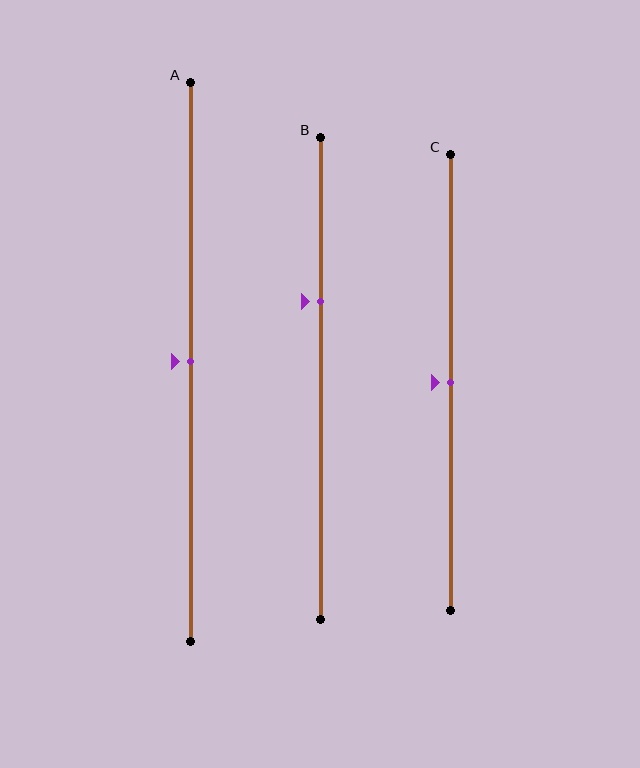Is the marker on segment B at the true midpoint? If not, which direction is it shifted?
No, the marker on segment B is shifted upward by about 16% of the segment length.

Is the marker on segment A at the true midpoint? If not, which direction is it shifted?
Yes, the marker on segment A is at the true midpoint.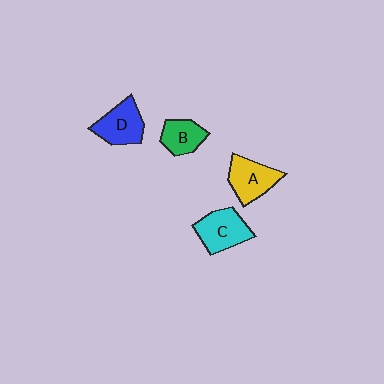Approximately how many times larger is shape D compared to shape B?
Approximately 1.3 times.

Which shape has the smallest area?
Shape B (green).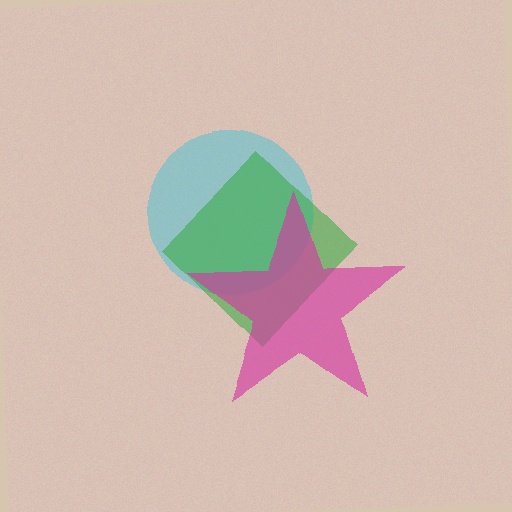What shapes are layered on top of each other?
The layered shapes are: a cyan circle, a green diamond, a magenta star.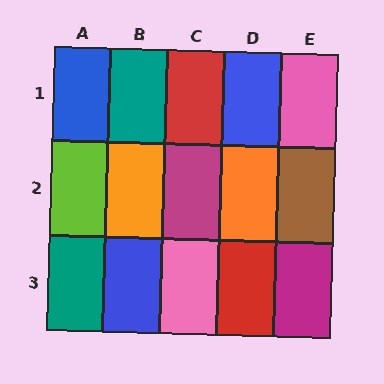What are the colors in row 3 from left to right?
Teal, blue, pink, red, magenta.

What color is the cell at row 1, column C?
Red.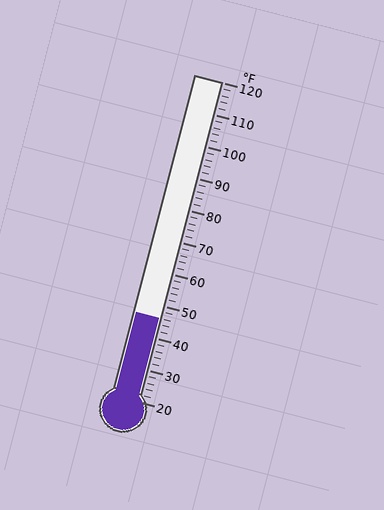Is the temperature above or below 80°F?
The temperature is below 80°F.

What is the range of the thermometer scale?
The thermometer scale ranges from 20°F to 120°F.